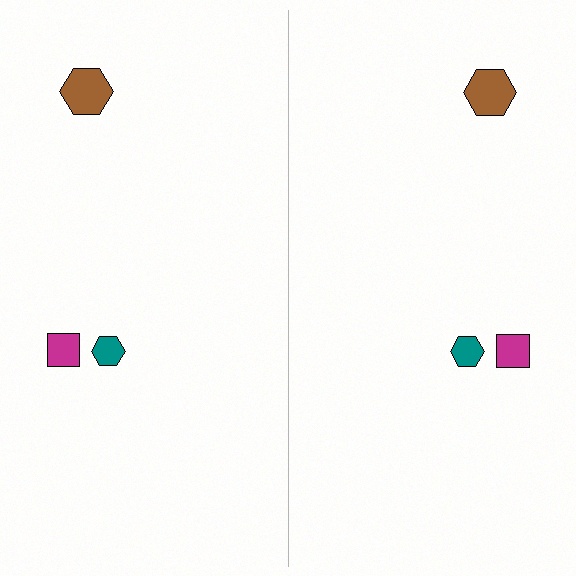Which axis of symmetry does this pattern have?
The pattern has a vertical axis of symmetry running through the center of the image.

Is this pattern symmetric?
Yes, this pattern has bilateral (reflection) symmetry.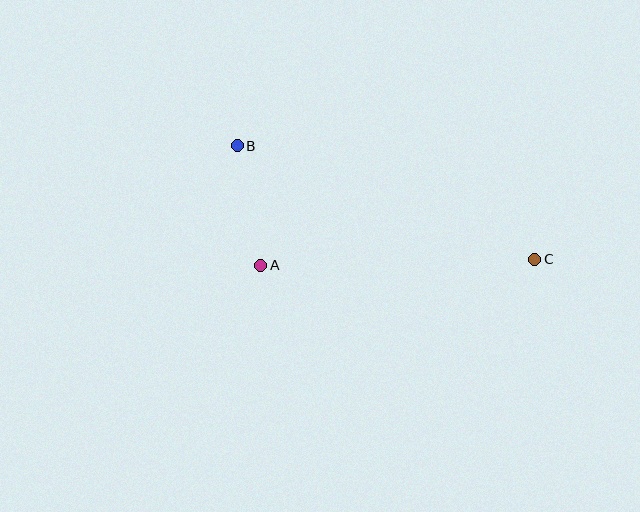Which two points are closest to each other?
Points A and B are closest to each other.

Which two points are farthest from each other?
Points B and C are farthest from each other.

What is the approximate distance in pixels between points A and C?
The distance between A and C is approximately 274 pixels.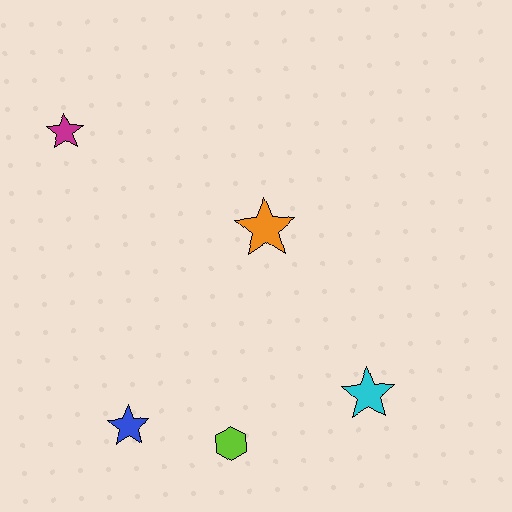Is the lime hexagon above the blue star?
No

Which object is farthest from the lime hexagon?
The magenta star is farthest from the lime hexagon.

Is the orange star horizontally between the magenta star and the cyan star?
Yes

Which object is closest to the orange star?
The cyan star is closest to the orange star.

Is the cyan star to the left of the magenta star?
No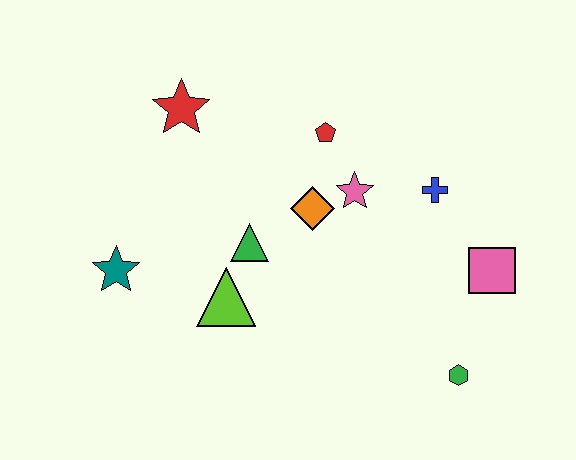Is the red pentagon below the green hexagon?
No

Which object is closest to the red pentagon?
The pink star is closest to the red pentagon.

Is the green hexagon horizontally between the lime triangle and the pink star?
No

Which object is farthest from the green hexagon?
The red star is farthest from the green hexagon.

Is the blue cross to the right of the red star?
Yes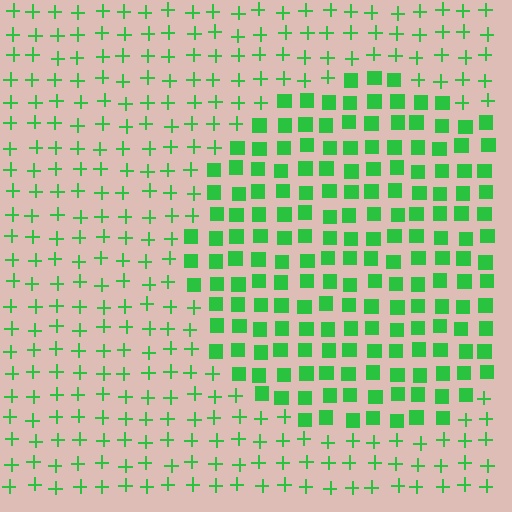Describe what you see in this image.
The image is filled with small green elements arranged in a uniform grid. A circle-shaped region contains squares, while the surrounding area contains plus signs. The boundary is defined purely by the change in element shape.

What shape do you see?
I see a circle.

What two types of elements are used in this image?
The image uses squares inside the circle region and plus signs outside it.